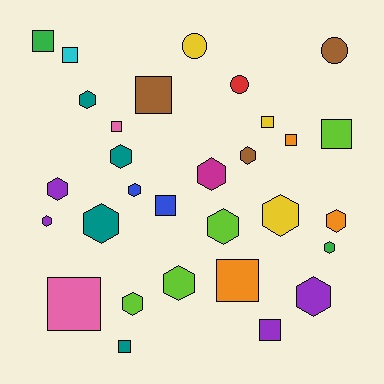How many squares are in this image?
There are 12 squares.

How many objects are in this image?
There are 30 objects.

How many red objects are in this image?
There is 1 red object.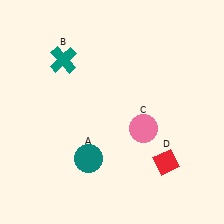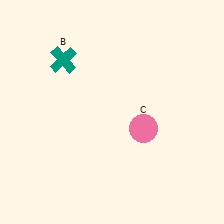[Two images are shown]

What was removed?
The red diamond (D), the teal circle (A) were removed in Image 2.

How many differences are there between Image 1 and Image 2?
There are 2 differences between the two images.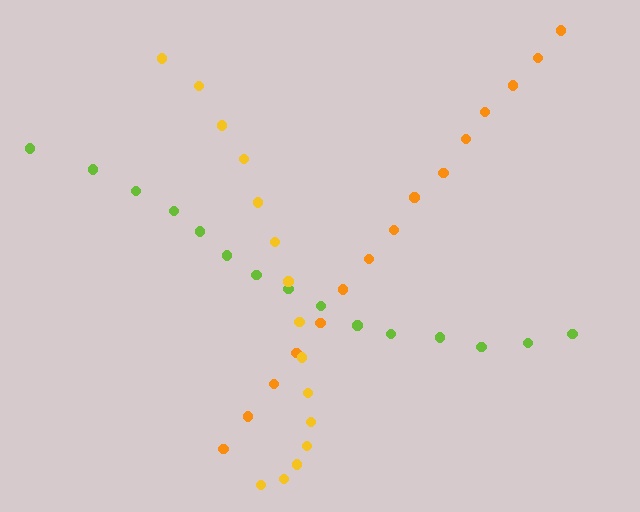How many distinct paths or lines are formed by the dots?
There are 3 distinct paths.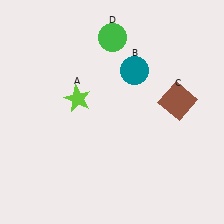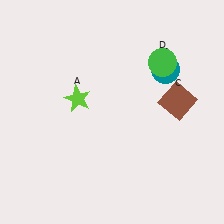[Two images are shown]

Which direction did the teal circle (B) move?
The teal circle (B) moved right.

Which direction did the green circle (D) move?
The green circle (D) moved right.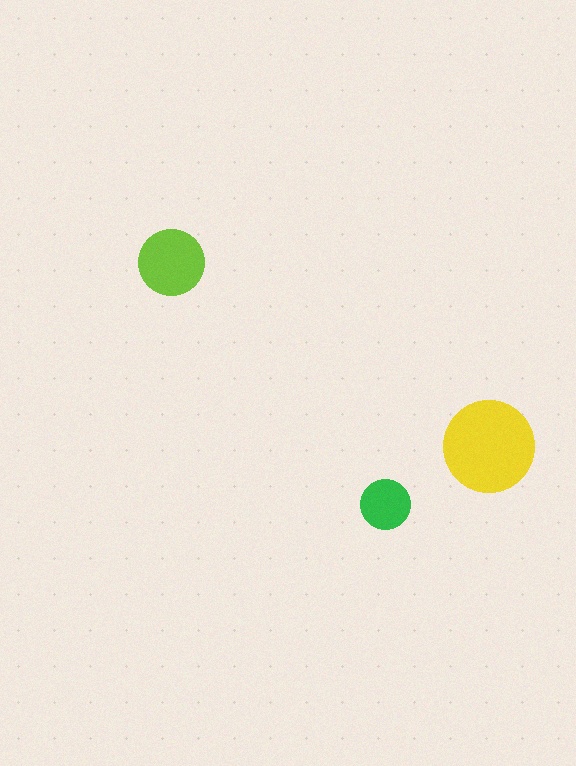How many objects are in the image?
There are 3 objects in the image.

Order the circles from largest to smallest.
the yellow one, the lime one, the green one.